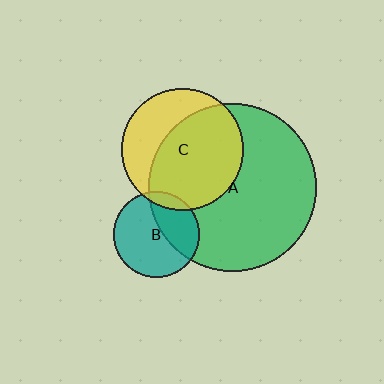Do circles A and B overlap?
Yes.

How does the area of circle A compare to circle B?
Approximately 3.8 times.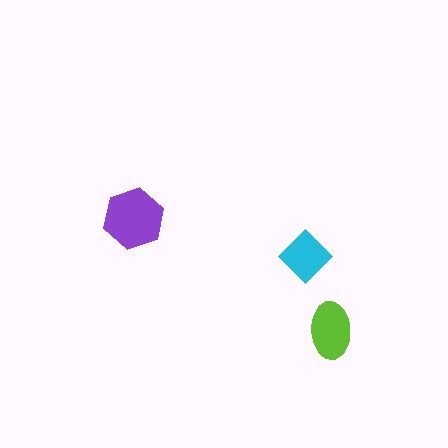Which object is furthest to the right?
The lime ellipse is rightmost.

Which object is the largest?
The purple hexagon.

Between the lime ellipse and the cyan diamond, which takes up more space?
The lime ellipse.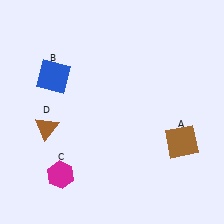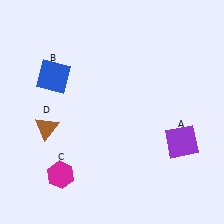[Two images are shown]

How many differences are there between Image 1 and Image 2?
There is 1 difference between the two images.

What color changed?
The square (A) changed from brown in Image 1 to purple in Image 2.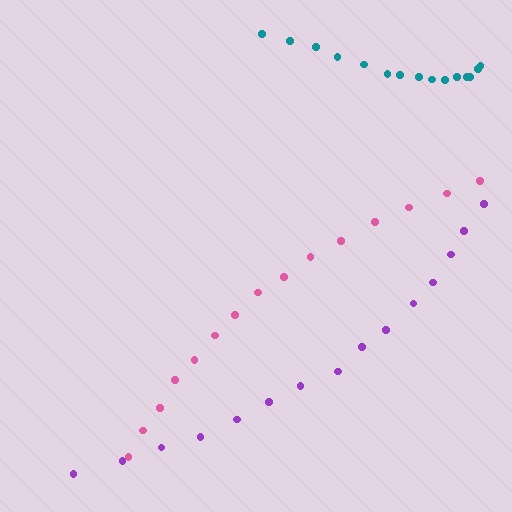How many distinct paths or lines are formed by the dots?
There are 3 distinct paths.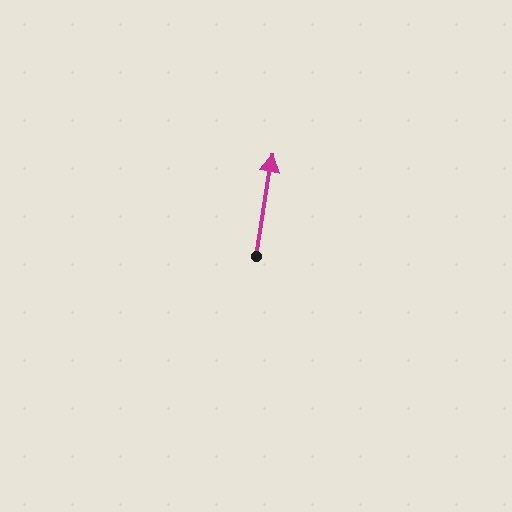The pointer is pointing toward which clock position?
Roughly 12 o'clock.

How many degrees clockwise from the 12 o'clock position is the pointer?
Approximately 9 degrees.